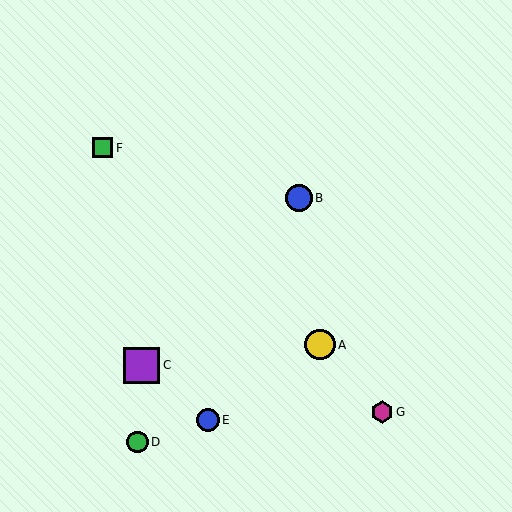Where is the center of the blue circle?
The center of the blue circle is at (208, 420).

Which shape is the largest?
The purple square (labeled C) is the largest.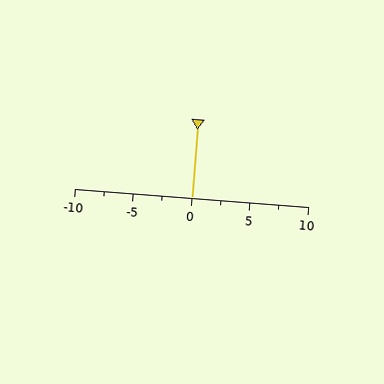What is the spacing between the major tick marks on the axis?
The major ticks are spaced 5 apart.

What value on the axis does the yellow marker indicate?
The marker indicates approximately 0.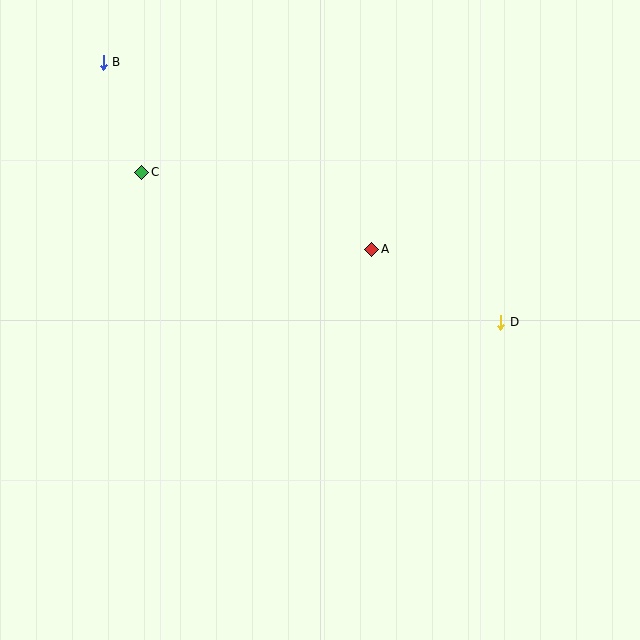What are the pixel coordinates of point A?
Point A is at (372, 249).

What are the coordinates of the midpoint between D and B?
The midpoint between D and B is at (302, 192).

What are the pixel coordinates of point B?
Point B is at (103, 62).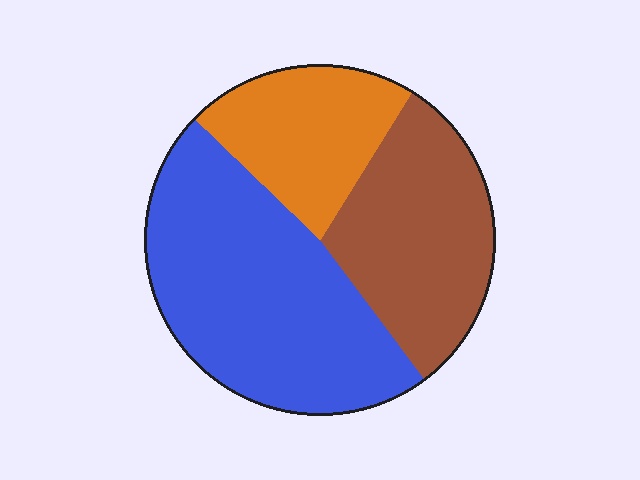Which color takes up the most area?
Blue, at roughly 45%.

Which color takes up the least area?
Orange, at roughly 20%.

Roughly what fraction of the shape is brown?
Brown covers 31% of the shape.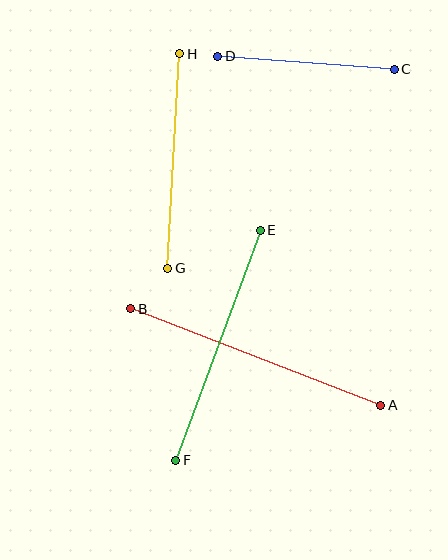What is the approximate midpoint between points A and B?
The midpoint is at approximately (256, 357) pixels.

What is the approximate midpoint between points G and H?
The midpoint is at approximately (174, 161) pixels.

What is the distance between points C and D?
The distance is approximately 177 pixels.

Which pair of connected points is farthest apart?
Points A and B are farthest apart.